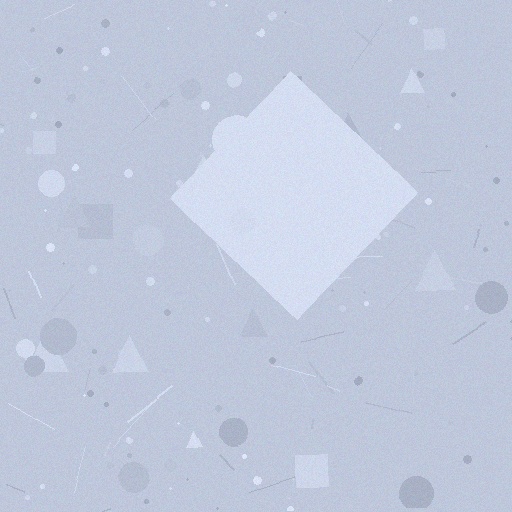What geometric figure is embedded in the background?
A diamond is embedded in the background.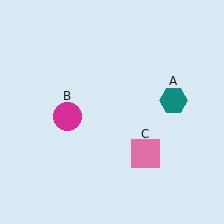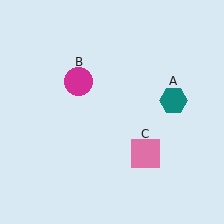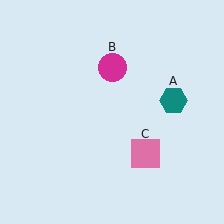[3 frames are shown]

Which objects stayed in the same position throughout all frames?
Teal hexagon (object A) and pink square (object C) remained stationary.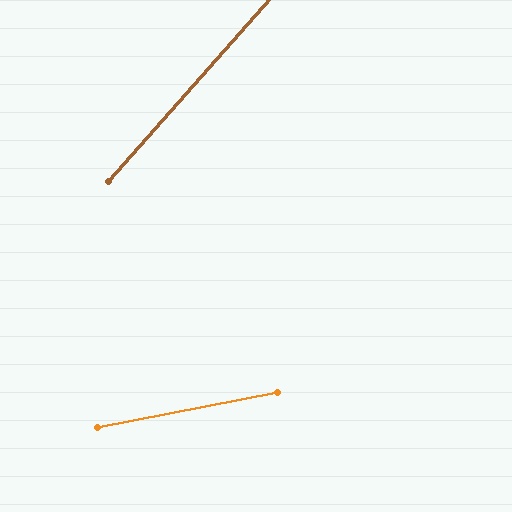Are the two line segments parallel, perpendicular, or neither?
Neither parallel nor perpendicular — they differ by about 38°.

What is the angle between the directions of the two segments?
Approximately 38 degrees.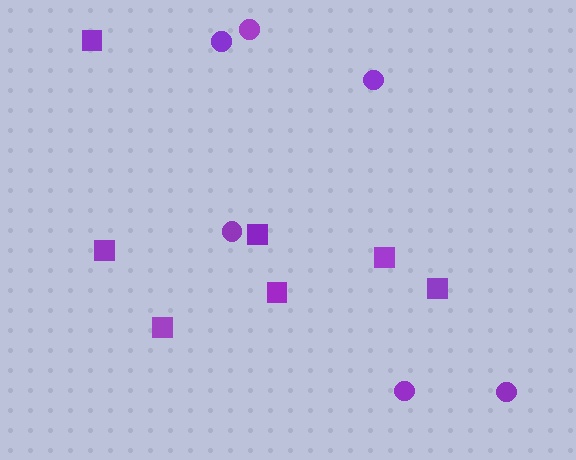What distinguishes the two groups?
There are 2 groups: one group of squares (7) and one group of circles (6).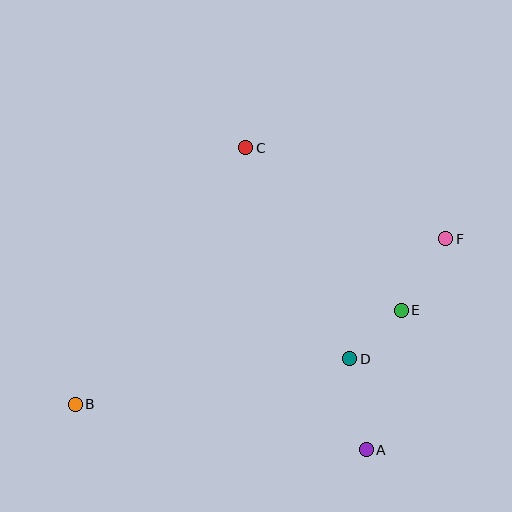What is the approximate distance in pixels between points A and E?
The distance between A and E is approximately 144 pixels.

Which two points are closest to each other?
Points D and E are closest to each other.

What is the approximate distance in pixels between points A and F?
The distance between A and F is approximately 225 pixels.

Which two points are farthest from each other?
Points B and F are farthest from each other.